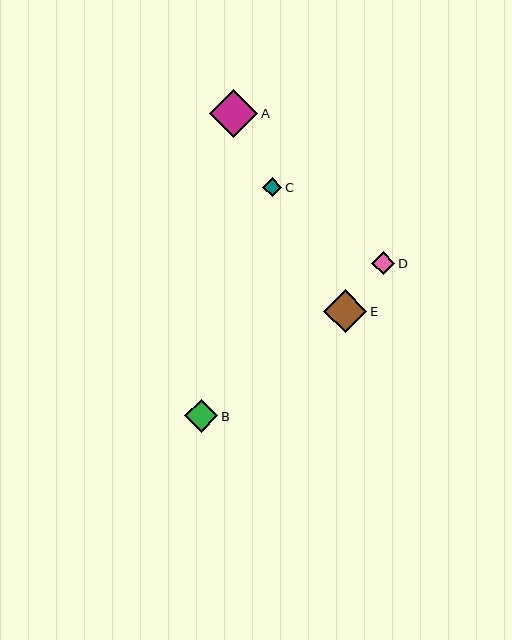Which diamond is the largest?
Diamond A is the largest with a size of approximately 48 pixels.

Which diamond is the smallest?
Diamond C is the smallest with a size of approximately 19 pixels.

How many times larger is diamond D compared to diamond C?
Diamond D is approximately 1.2 times the size of diamond C.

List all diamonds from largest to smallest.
From largest to smallest: A, E, B, D, C.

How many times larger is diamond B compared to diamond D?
Diamond B is approximately 1.4 times the size of diamond D.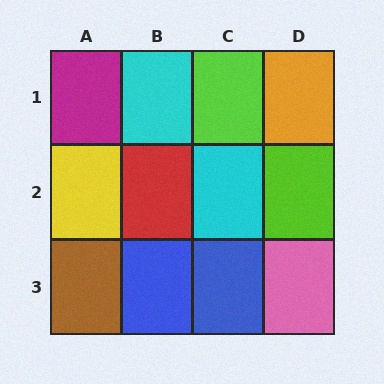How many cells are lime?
2 cells are lime.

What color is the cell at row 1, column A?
Magenta.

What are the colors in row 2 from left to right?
Yellow, red, cyan, lime.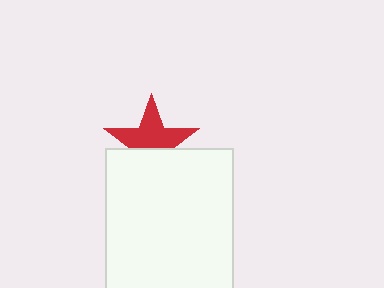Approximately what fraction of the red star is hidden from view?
Roughly 40% of the red star is hidden behind the white rectangle.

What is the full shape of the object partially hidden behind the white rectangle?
The partially hidden object is a red star.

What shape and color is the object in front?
The object in front is a white rectangle.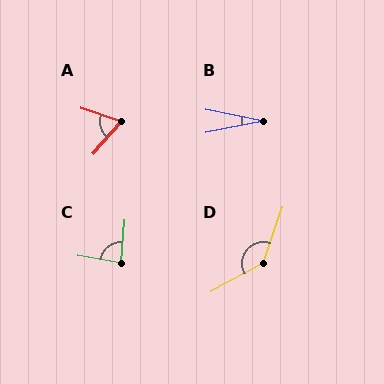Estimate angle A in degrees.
Approximately 67 degrees.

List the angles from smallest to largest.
B (23°), A (67°), C (84°), D (139°).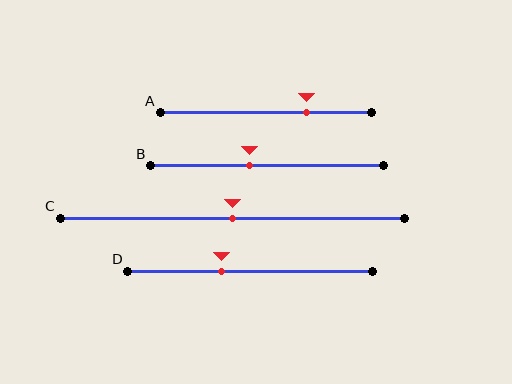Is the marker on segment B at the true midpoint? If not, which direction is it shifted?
No, the marker on segment B is shifted to the left by about 8% of the segment length.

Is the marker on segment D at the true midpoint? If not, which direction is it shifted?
No, the marker on segment D is shifted to the left by about 12% of the segment length.